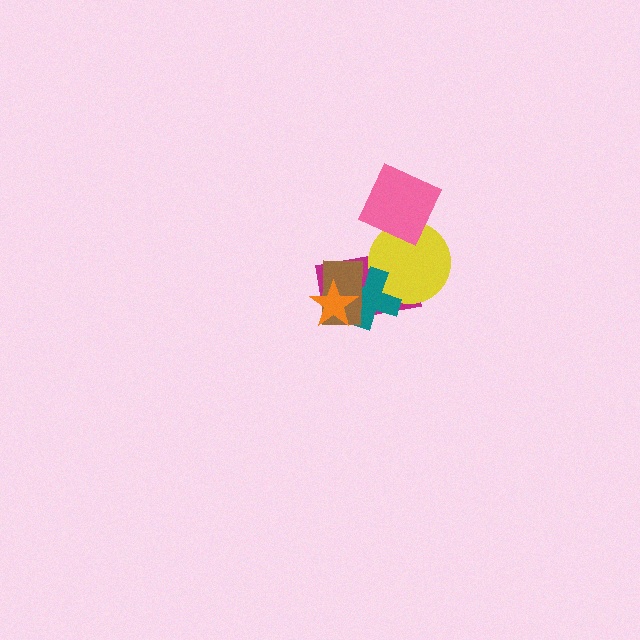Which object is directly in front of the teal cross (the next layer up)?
The brown rectangle is directly in front of the teal cross.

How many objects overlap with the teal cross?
4 objects overlap with the teal cross.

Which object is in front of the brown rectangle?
The orange star is in front of the brown rectangle.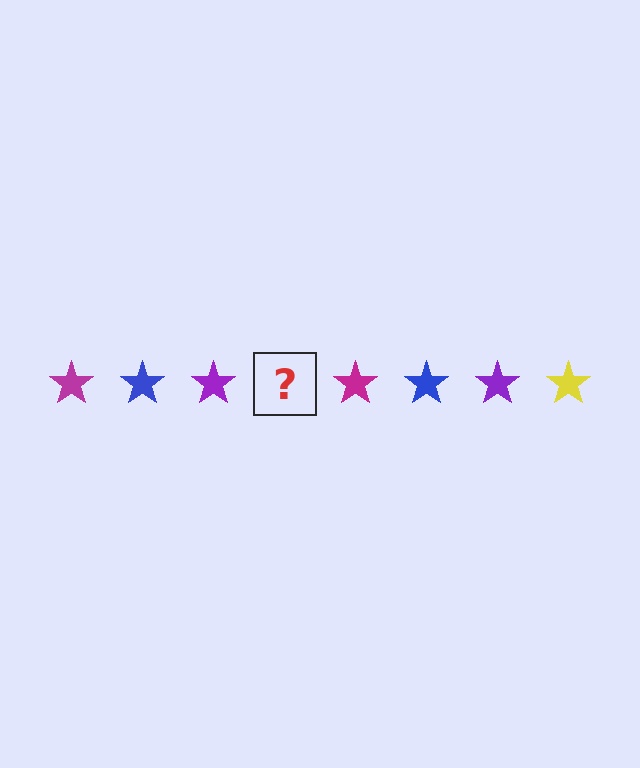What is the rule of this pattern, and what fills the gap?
The rule is that the pattern cycles through magenta, blue, purple, yellow stars. The gap should be filled with a yellow star.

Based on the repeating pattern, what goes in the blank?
The blank should be a yellow star.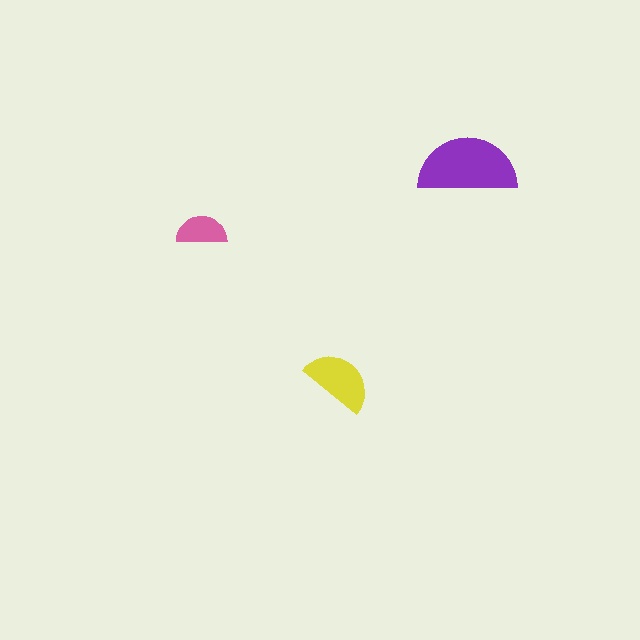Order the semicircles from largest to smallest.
the purple one, the yellow one, the pink one.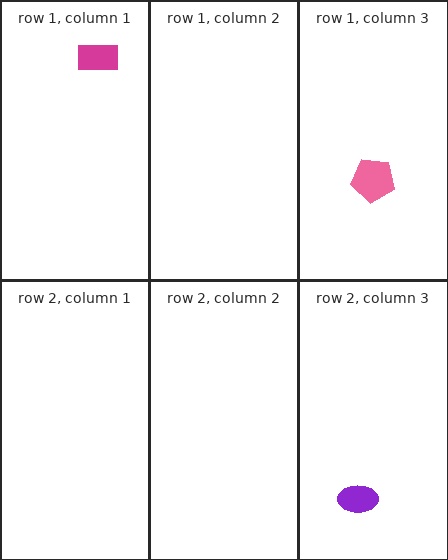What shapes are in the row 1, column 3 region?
The pink pentagon.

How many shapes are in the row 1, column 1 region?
1.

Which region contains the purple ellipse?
The row 2, column 3 region.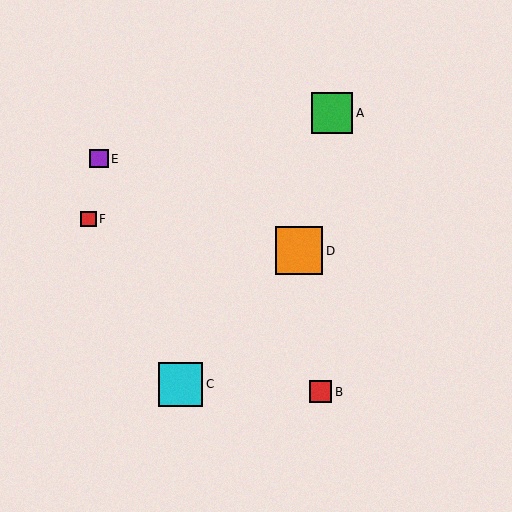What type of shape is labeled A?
Shape A is a green square.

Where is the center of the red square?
The center of the red square is at (88, 219).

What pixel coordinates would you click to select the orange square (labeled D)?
Click at (299, 251) to select the orange square D.